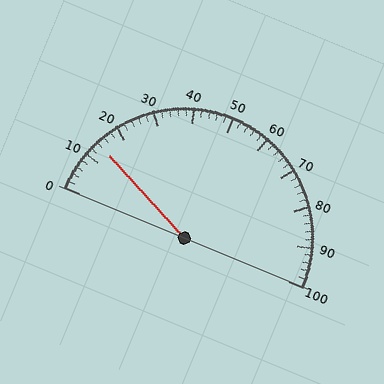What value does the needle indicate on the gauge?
The needle indicates approximately 14.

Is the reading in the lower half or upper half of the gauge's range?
The reading is in the lower half of the range (0 to 100).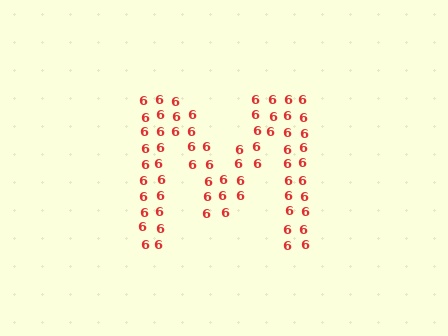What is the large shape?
The large shape is the letter M.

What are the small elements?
The small elements are digit 6's.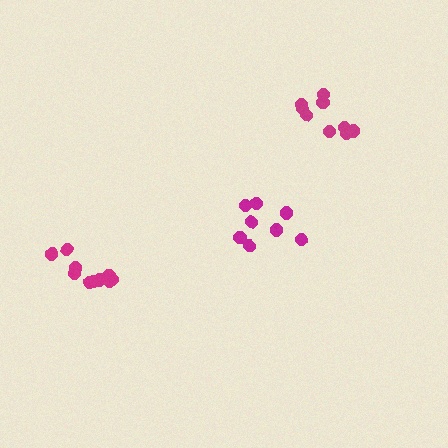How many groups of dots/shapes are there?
There are 3 groups.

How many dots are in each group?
Group 1: 8 dots, Group 2: 10 dots, Group 3: 10 dots (28 total).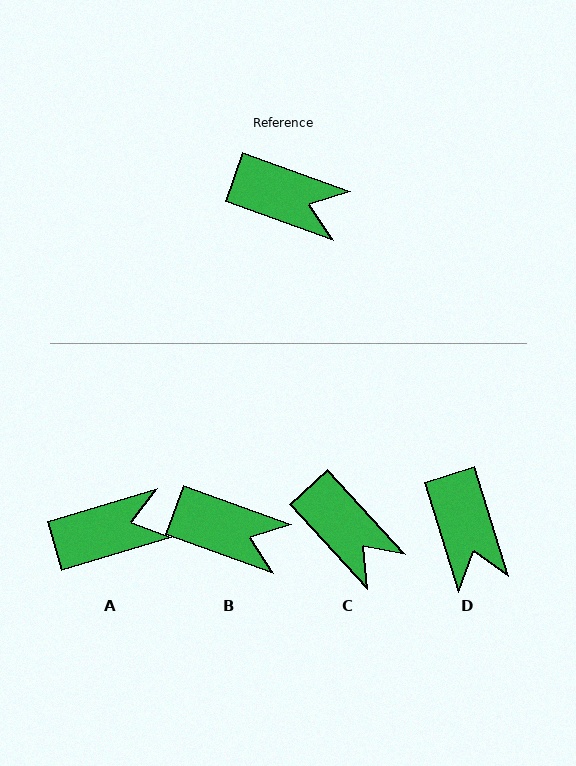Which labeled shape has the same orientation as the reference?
B.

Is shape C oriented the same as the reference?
No, it is off by about 28 degrees.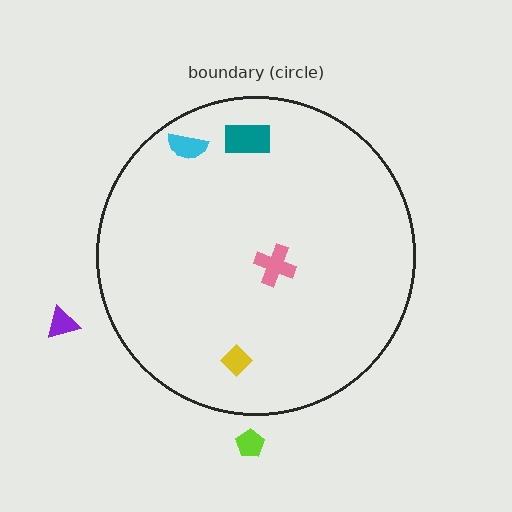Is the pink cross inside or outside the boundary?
Inside.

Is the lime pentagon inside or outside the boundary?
Outside.